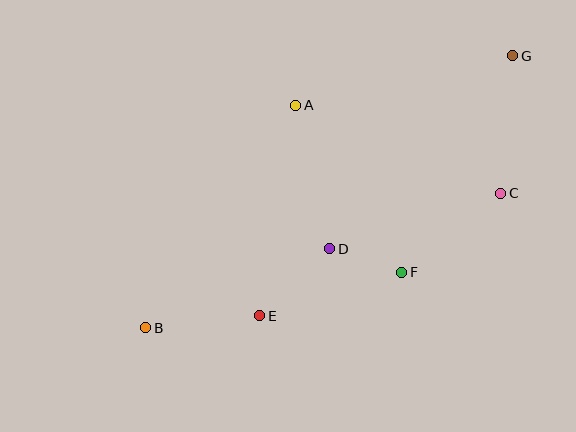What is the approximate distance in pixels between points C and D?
The distance between C and D is approximately 180 pixels.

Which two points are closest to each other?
Points D and F are closest to each other.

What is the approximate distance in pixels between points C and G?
The distance between C and G is approximately 138 pixels.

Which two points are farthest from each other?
Points B and G are farthest from each other.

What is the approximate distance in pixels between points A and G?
The distance between A and G is approximately 223 pixels.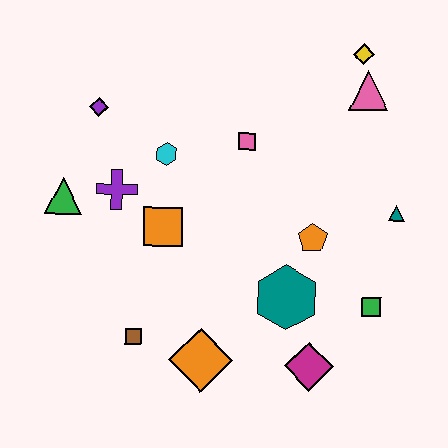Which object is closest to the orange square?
The purple cross is closest to the orange square.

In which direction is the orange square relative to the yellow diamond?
The orange square is to the left of the yellow diamond.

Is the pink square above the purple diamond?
No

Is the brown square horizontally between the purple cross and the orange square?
Yes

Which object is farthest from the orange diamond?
The yellow diamond is farthest from the orange diamond.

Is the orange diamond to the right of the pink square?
No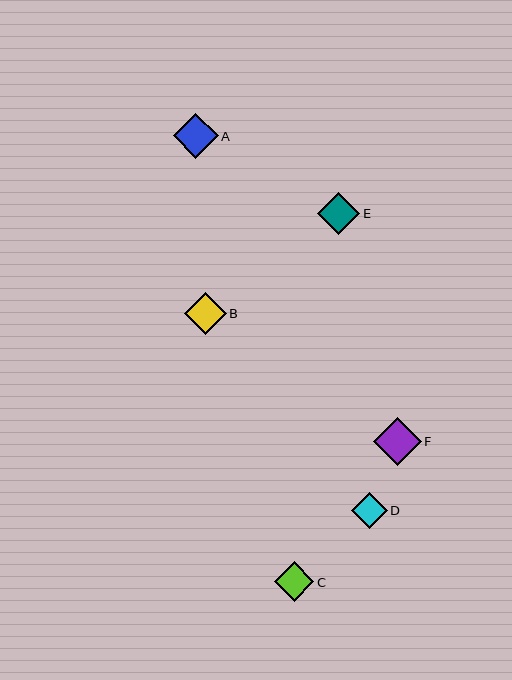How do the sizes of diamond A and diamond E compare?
Diamond A and diamond E are approximately the same size.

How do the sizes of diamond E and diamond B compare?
Diamond E and diamond B are approximately the same size.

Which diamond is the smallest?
Diamond D is the smallest with a size of approximately 36 pixels.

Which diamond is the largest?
Diamond F is the largest with a size of approximately 47 pixels.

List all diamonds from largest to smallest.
From largest to smallest: F, A, E, B, C, D.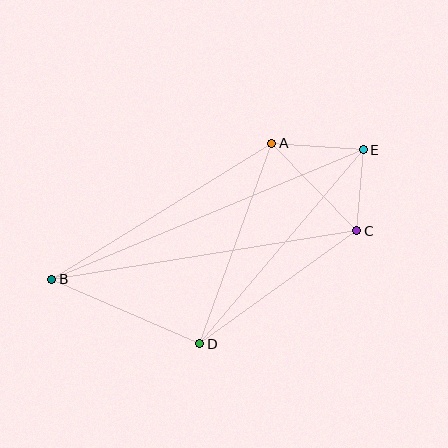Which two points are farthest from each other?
Points B and E are farthest from each other.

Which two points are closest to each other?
Points C and E are closest to each other.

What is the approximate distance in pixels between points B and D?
The distance between B and D is approximately 161 pixels.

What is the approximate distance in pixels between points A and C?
The distance between A and C is approximately 122 pixels.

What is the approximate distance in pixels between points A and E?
The distance between A and E is approximately 92 pixels.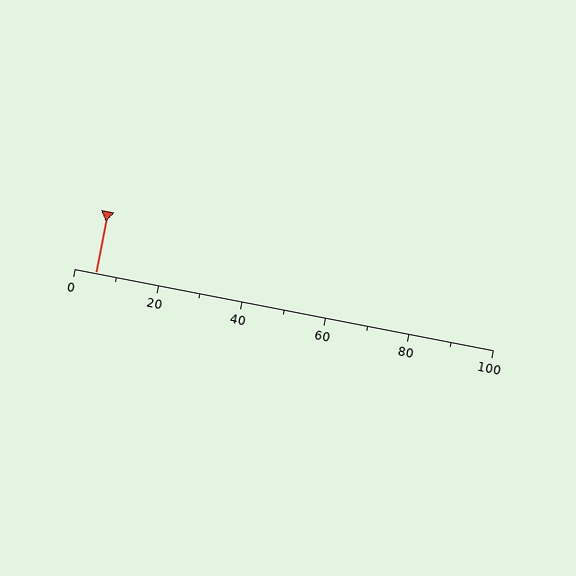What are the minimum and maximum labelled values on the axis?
The axis runs from 0 to 100.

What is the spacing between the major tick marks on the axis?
The major ticks are spaced 20 apart.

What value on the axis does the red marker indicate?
The marker indicates approximately 5.